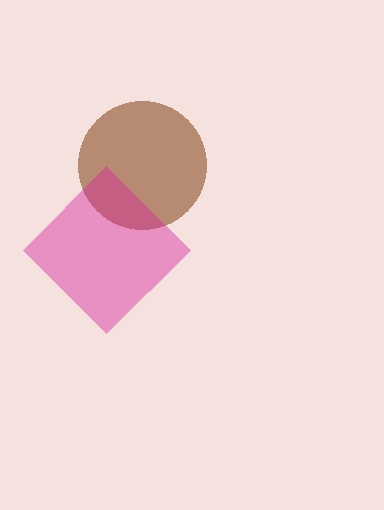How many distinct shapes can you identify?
There are 2 distinct shapes: a brown circle, a magenta diamond.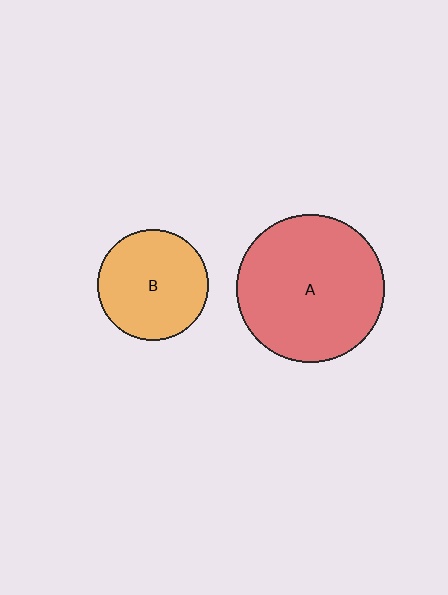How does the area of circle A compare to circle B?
Approximately 1.8 times.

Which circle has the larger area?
Circle A (red).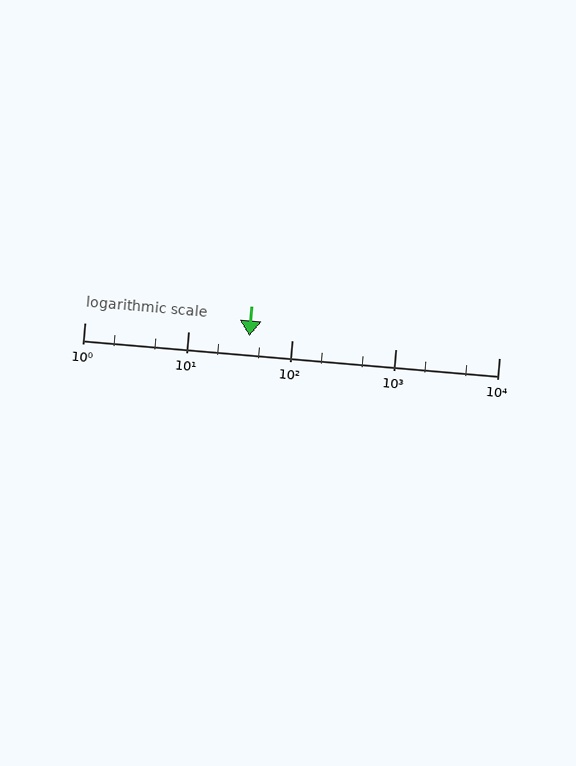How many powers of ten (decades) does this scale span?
The scale spans 4 decades, from 1 to 10000.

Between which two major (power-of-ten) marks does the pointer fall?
The pointer is between 10 and 100.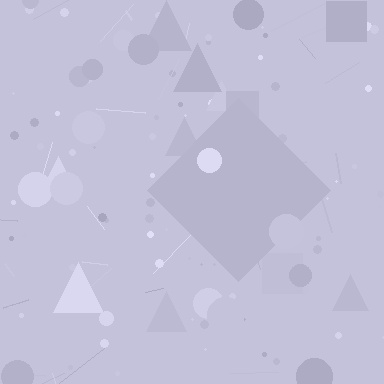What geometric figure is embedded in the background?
A diamond is embedded in the background.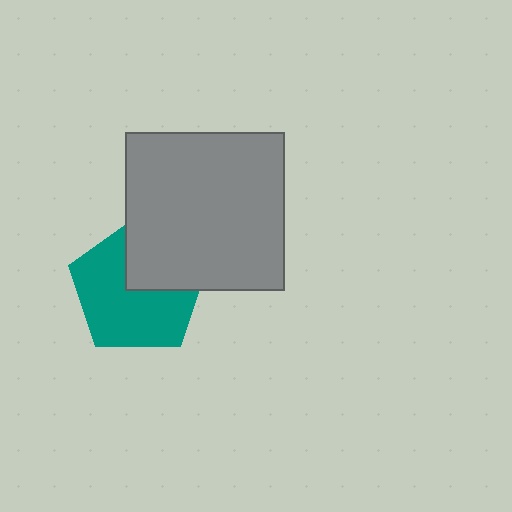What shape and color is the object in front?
The object in front is a gray square.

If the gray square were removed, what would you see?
You would see the complete teal pentagon.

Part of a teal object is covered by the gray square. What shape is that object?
It is a pentagon.